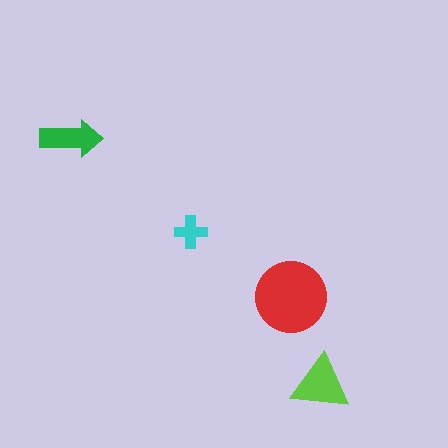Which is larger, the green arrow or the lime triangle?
The lime triangle.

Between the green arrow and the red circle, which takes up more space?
The red circle.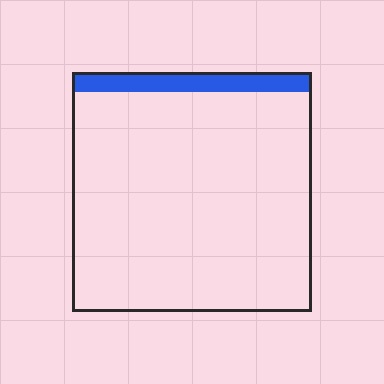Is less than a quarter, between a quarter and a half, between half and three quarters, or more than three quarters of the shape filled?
Less than a quarter.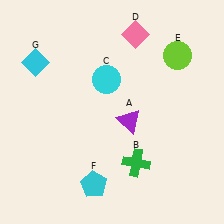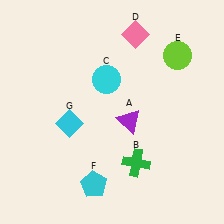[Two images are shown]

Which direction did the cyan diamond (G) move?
The cyan diamond (G) moved down.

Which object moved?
The cyan diamond (G) moved down.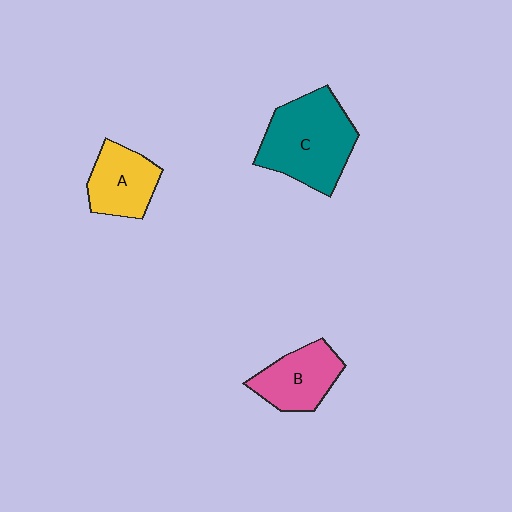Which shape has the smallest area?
Shape A (yellow).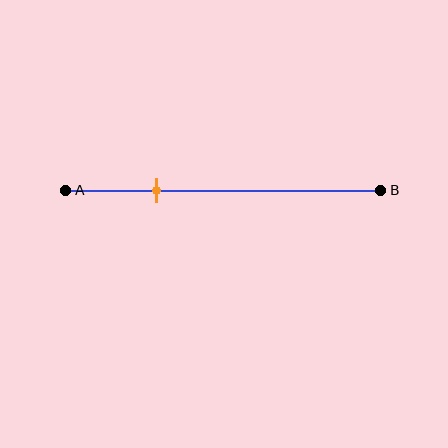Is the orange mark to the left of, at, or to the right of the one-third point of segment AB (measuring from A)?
The orange mark is to the left of the one-third point of segment AB.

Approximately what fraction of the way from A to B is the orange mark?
The orange mark is approximately 30% of the way from A to B.